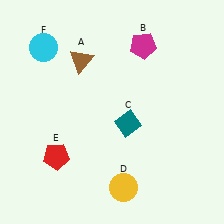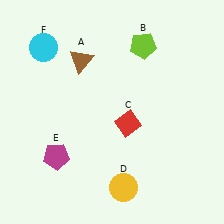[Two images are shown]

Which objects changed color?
B changed from magenta to lime. C changed from teal to red. E changed from red to magenta.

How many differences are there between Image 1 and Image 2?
There are 3 differences between the two images.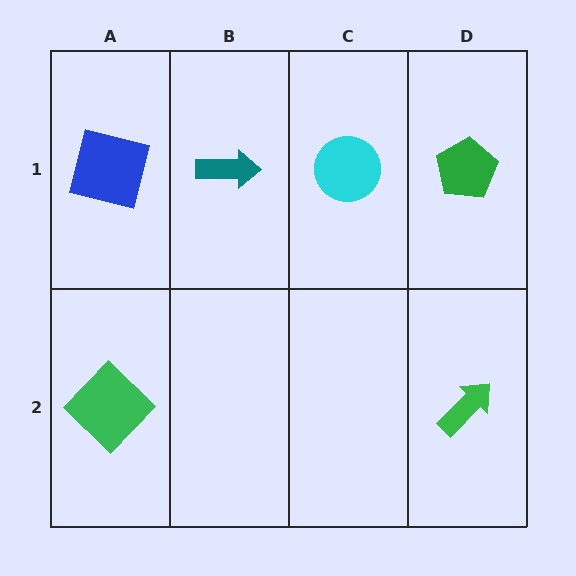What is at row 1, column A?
A blue square.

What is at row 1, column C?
A cyan circle.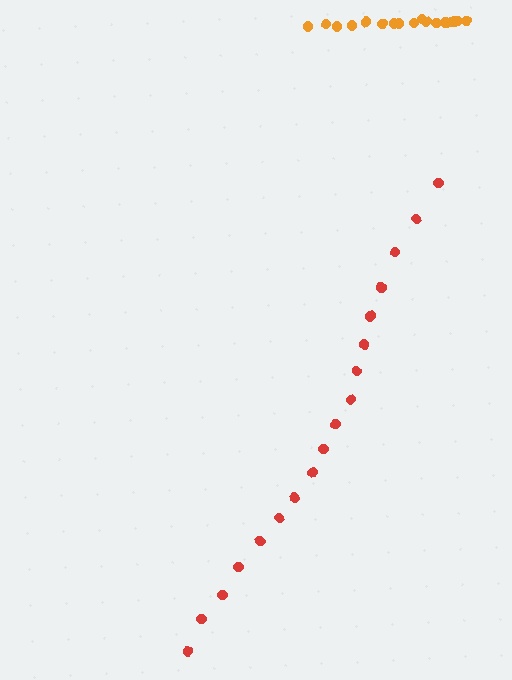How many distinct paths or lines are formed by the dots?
There are 2 distinct paths.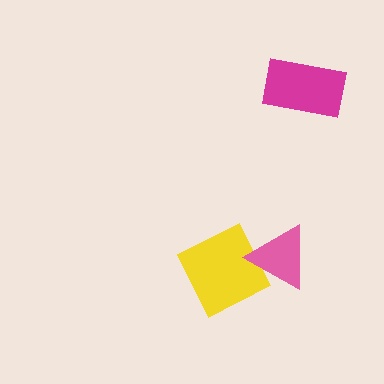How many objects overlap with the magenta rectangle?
0 objects overlap with the magenta rectangle.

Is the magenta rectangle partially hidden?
No, no other shape covers it.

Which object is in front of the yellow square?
The pink triangle is in front of the yellow square.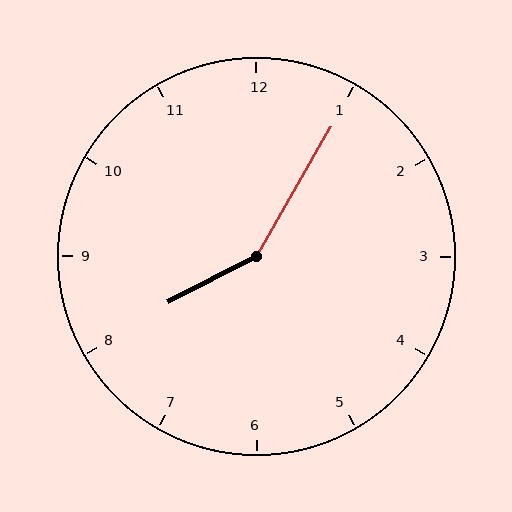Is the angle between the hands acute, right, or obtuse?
It is obtuse.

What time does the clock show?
8:05.